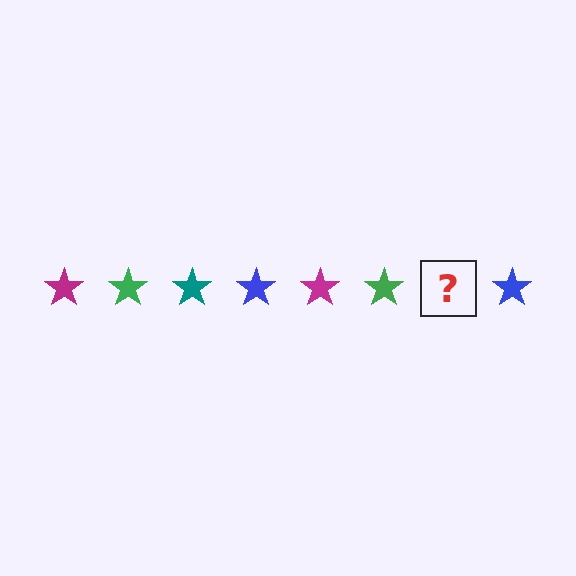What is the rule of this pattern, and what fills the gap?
The rule is that the pattern cycles through magenta, green, teal, blue stars. The gap should be filled with a teal star.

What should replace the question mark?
The question mark should be replaced with a teal star.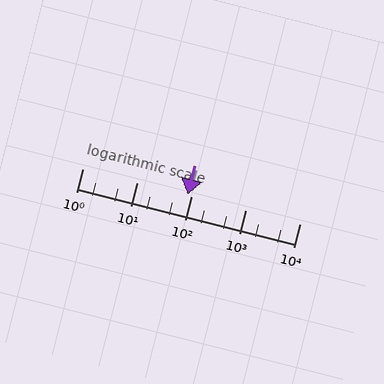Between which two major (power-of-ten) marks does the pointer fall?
The pointer is between 10 and 100.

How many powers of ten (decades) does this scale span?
The scale spans 4 decades, from 1 to 10000.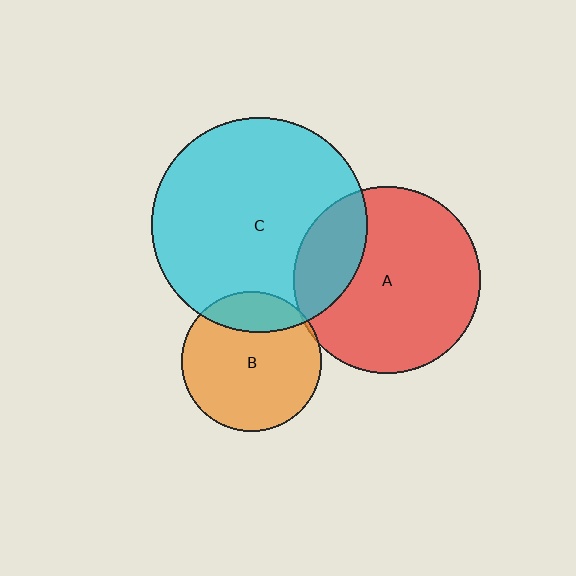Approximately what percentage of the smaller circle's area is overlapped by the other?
Approximately 5%.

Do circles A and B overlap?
Yes.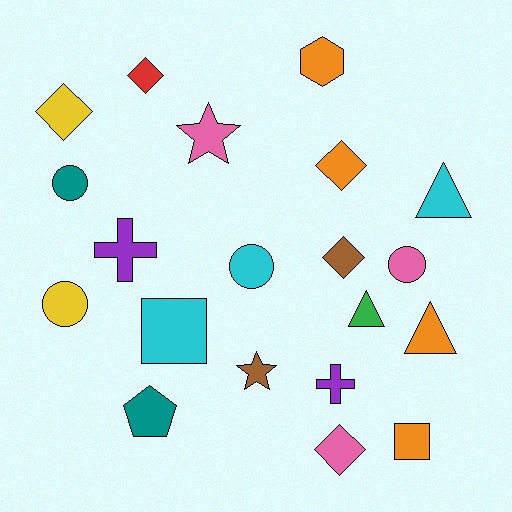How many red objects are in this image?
There is 1 red object.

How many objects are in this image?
There are 20 objects.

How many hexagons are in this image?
There is 1 hexagon.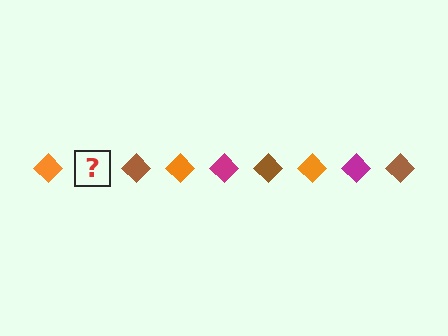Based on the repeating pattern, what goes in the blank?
The blank should be a magenta diamond.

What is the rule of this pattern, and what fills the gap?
The rule is that the pattern cycles through orange, magenta, brown diamonds. The gap should be filled with a magenta diamond.